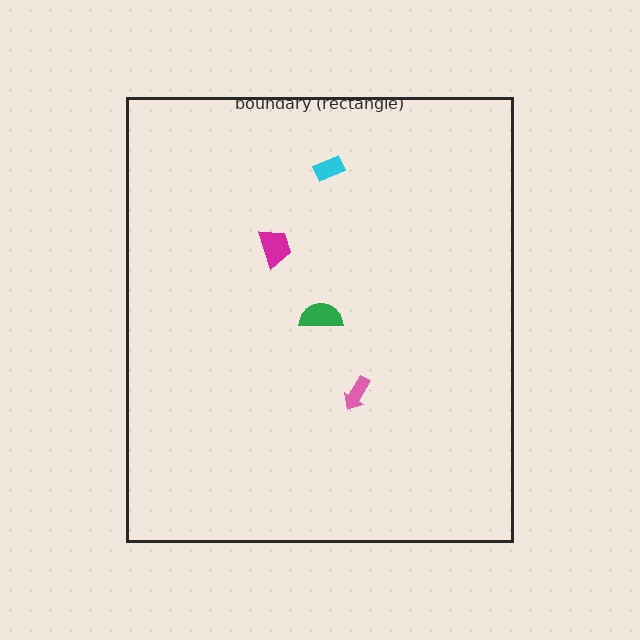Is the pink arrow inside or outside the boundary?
Inside.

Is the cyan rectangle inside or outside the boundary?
Inside.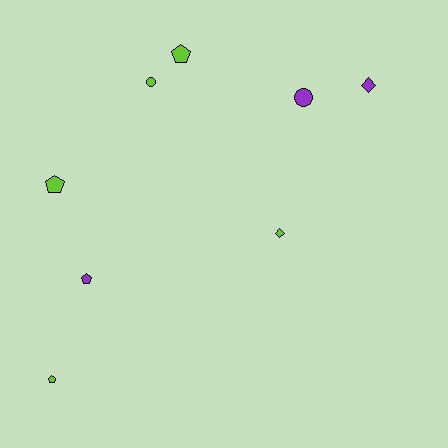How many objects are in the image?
There are 8 objects.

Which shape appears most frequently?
Pentagon, with 4 objects.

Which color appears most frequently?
Lime, with 5 objects.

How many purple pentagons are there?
There is 1 purple pentagon.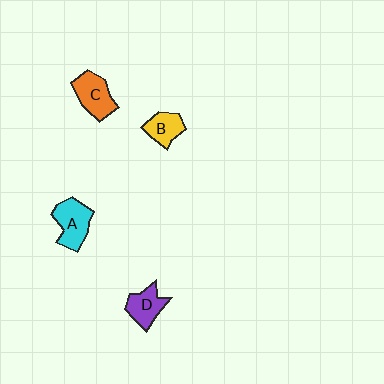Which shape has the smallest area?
Shape B (yellow).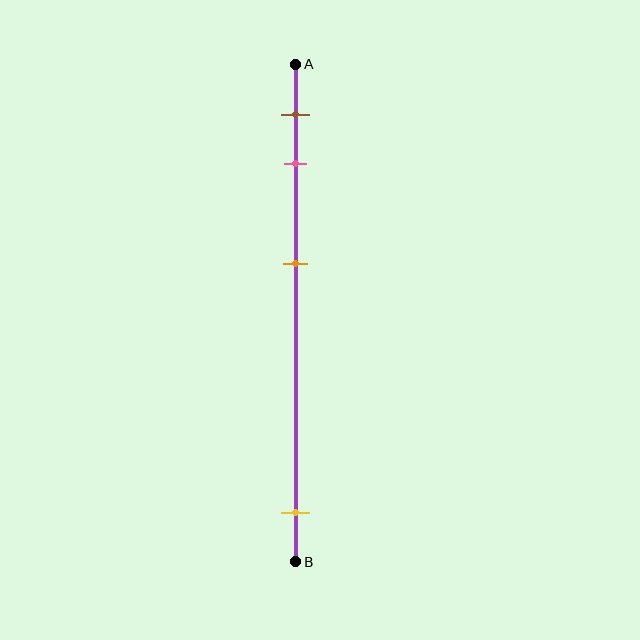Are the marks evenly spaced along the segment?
No, the marks are not evenly spaced.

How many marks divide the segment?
There are 4 marks dividing the segment.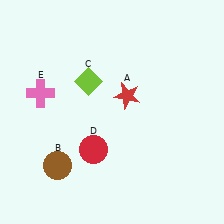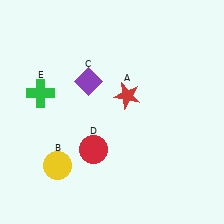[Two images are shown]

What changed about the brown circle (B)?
In Image 1, B is brown. In Image 2, it changed to yellow.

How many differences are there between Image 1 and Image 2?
There are 3 differences between the two images.